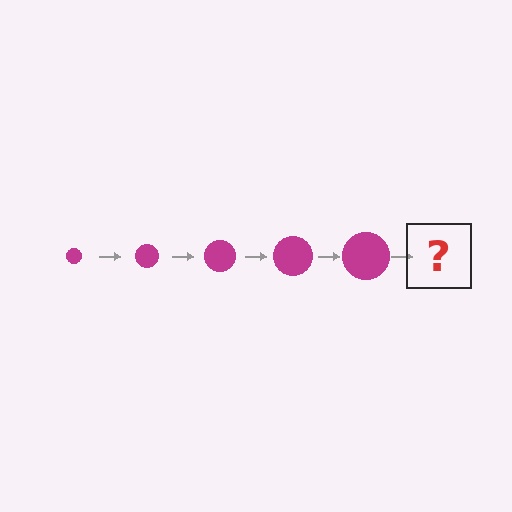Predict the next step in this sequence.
The next step is a magenta circle, larger than the previous one.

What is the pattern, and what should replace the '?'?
The pattern is that the circle gets progressively larger each step. The '?' should be a magenta circle, larger than the previous one.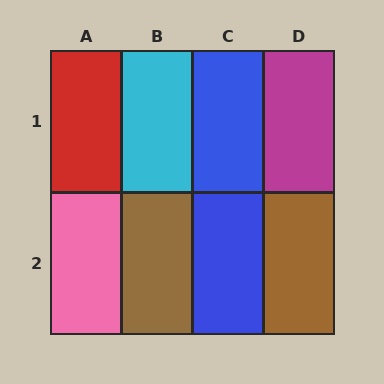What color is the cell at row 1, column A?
Red.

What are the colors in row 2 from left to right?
Pink, brown, blue, brown.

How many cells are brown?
2 cells are brown.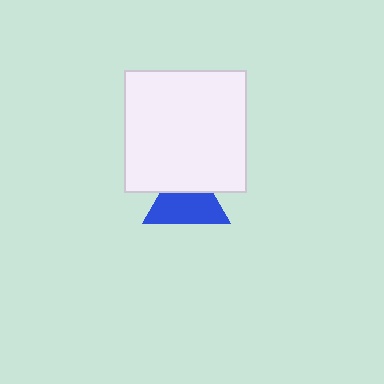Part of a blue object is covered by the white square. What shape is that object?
It is a triangle.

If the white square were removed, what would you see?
You would see the complete blue triangle.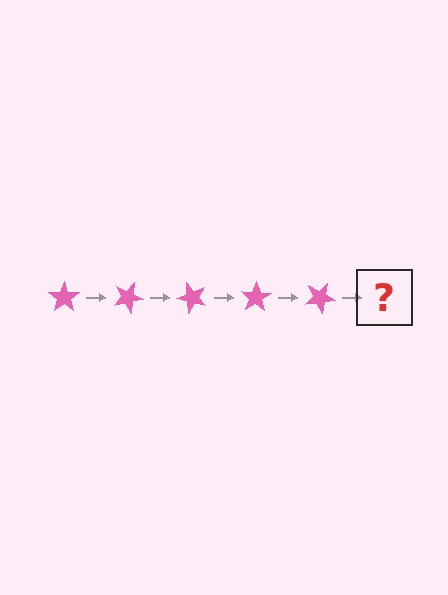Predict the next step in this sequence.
The next step is a pink star rotated 125 degrees.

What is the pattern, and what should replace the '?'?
The pattern is that the star rotates 25 degrees each step. The '?' should be a pink star rotated 125 degrees.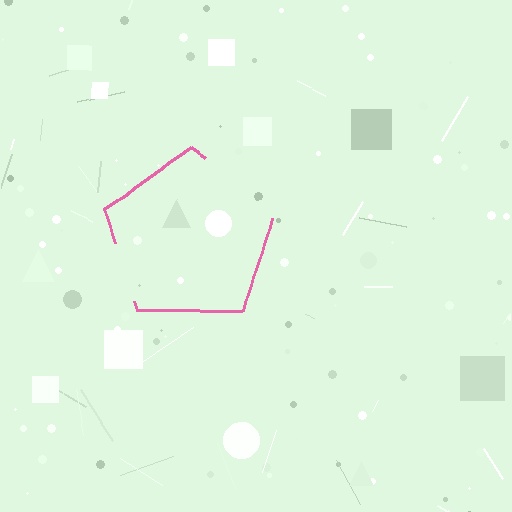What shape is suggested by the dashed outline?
The dashed outline suggests a pentagon.